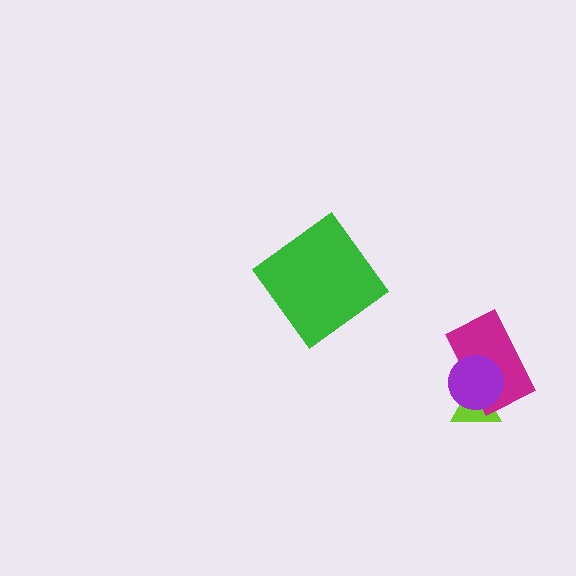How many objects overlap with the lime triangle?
2 objects overlap with the lime triangle.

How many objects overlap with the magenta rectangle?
2 objects overlap with the magenta rectangle.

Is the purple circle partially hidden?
No, no other shape covers it.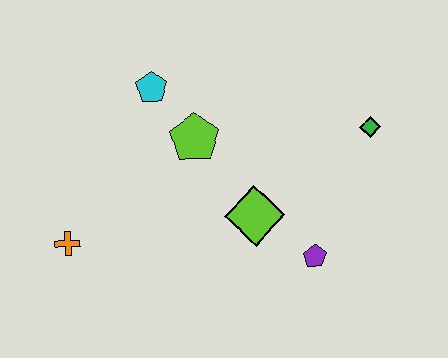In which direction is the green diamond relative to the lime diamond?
The green diamond is to the right of the lime diamond.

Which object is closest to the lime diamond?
The purple pentagon is closest to the lime diamond.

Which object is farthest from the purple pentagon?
The orange cross is farthest from the purple pentagon.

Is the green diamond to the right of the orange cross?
Yes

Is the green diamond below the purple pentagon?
No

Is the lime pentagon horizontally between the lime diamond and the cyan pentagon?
Yes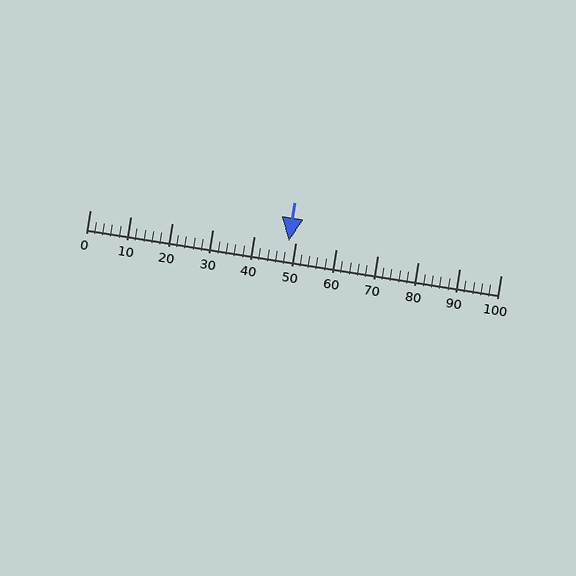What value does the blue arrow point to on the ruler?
The blue arrow points to approximately 48.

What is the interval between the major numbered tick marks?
The major tick marks are spaced 10 units apart.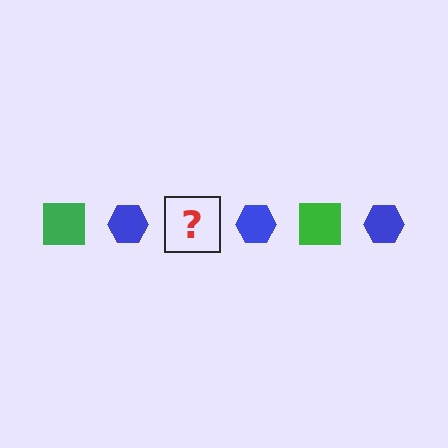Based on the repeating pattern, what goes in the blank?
The blank should be a green square.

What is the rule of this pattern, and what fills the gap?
The rule is that the pattern alternates between green square and blue hexagon. The gap should be filled with a green square.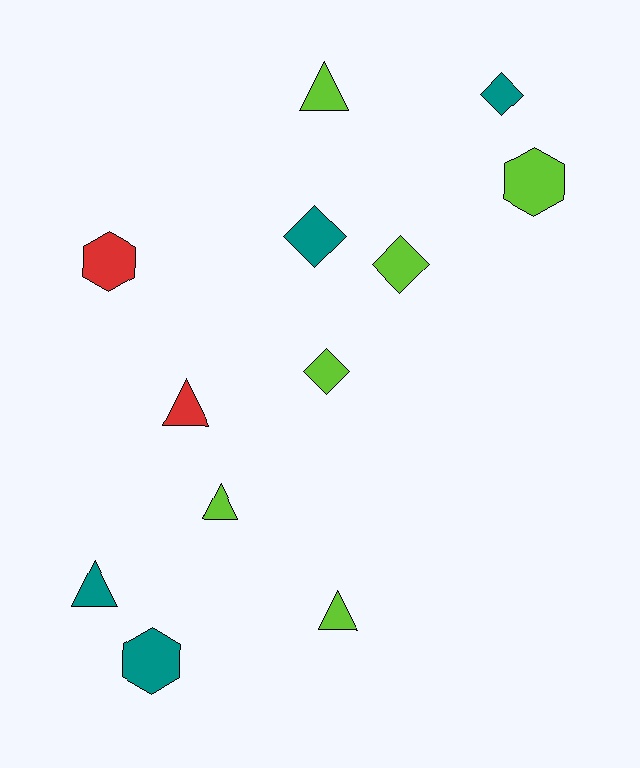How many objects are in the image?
There are 12 objects.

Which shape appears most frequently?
Triangle, with 5 objects.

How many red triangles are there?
There is 1 red triangle.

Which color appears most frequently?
Lime, with 6 objects.